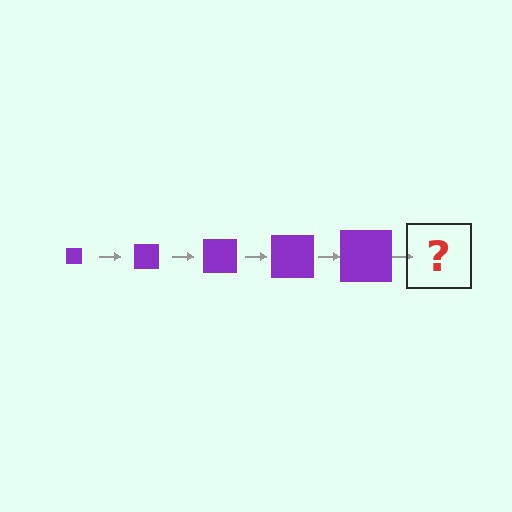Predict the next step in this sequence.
The next step is a purple square, larger than the previous one.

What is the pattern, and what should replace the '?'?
The pattern is that the square gets progressively larger each step. The '?' should be a purple square, larger than the previous one.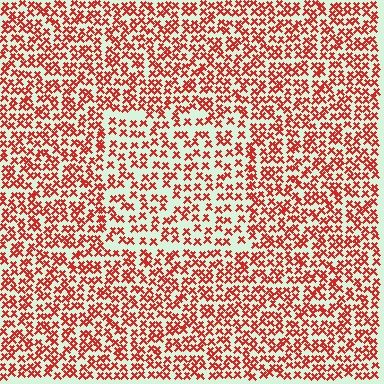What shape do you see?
I see a rectangle.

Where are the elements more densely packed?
The elements are more densely packed outside the rectangle boundary.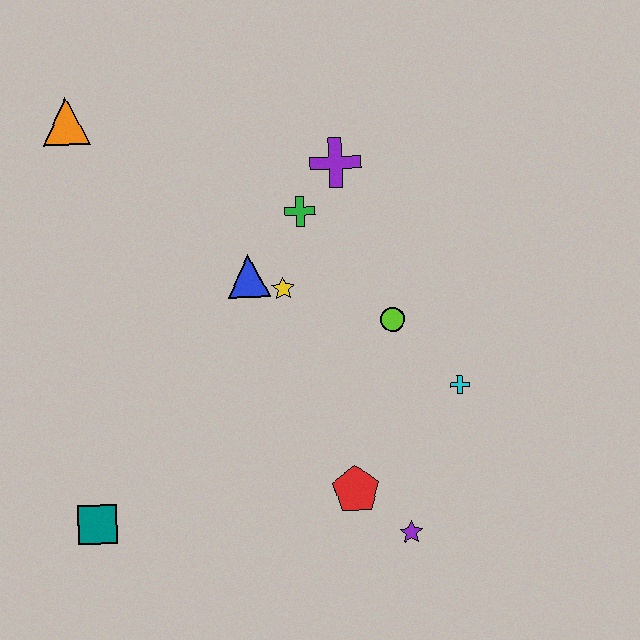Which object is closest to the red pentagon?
The purple star is closest to the red pentagon.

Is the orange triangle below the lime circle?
No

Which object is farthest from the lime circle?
The orange triangle is farthest from the lime circle.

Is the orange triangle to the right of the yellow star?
No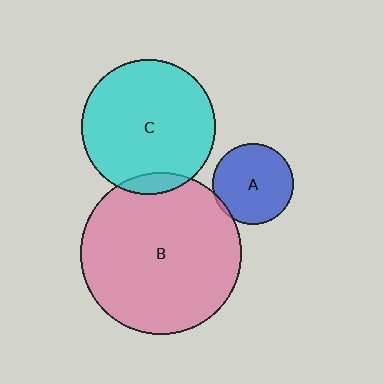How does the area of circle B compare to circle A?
Approximately 4.0 times.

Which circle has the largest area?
Circle B (pink).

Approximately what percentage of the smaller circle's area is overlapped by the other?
Approximately 5%.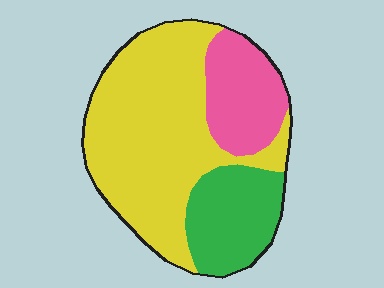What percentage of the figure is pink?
Pink takes up between a sixth and a third of the figure.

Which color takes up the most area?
Yellow, at roughly 60%.